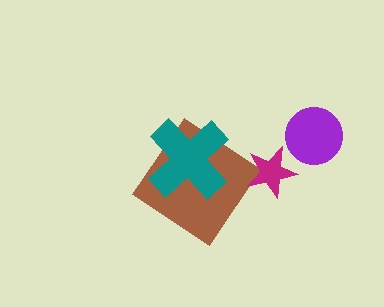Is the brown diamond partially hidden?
Yes, it is partially covered by another shape.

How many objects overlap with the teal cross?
1 object overlaps with the teal cross.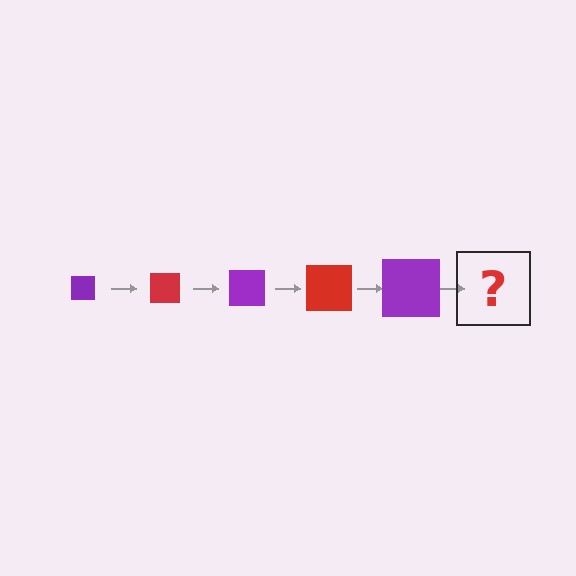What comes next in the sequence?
The next element should be a red square, larger than the previous one.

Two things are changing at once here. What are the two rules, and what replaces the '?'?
The two rules are that the square grows larger each step and the color cycles through purple and red. The '?' should be a red square, larger than the previous one.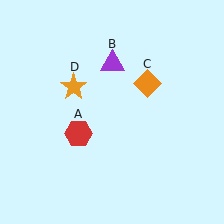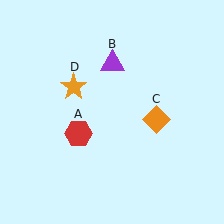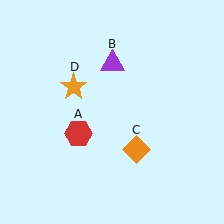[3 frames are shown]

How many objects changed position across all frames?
1 object changed position: orange diamond (object C).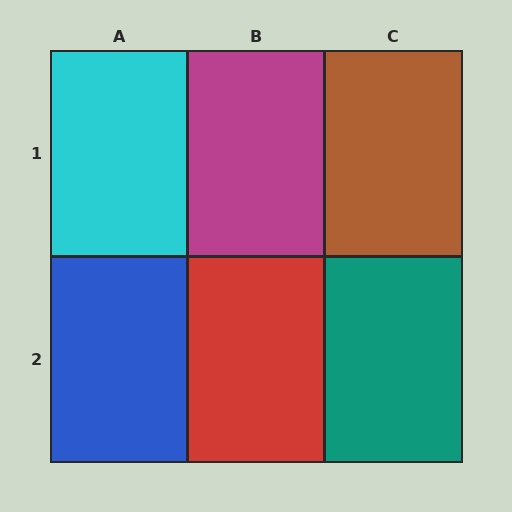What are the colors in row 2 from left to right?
Blue, red, teal.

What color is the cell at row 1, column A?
Cyan.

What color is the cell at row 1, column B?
Magenta.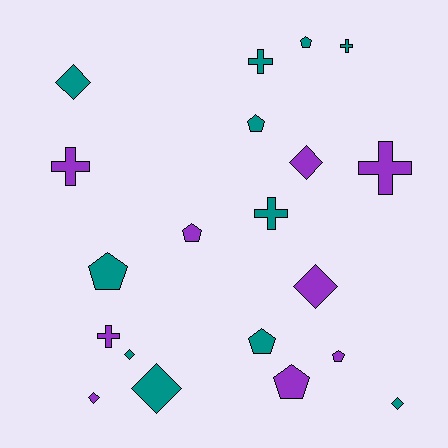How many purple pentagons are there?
There are 3 purple pentagons.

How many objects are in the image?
There are 20 objects.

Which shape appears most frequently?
Diamond, with 7 objects.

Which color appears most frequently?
Teal, with 11 objects.